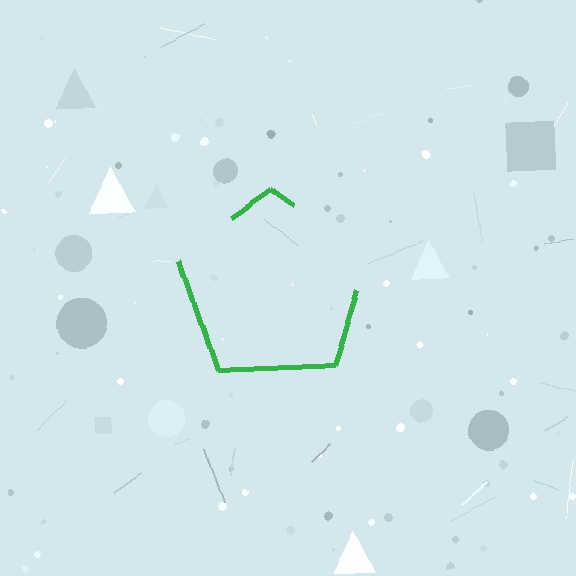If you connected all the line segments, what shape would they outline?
They would outline a pentagon.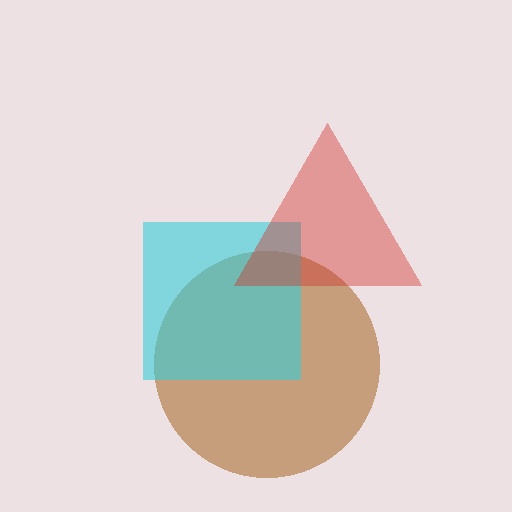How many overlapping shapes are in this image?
There are 3 overlapping shapes in the image.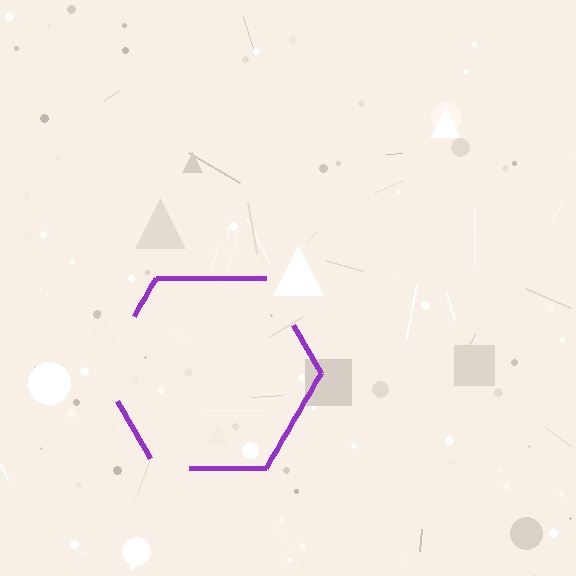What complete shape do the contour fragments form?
The contour fragments form a hexagon.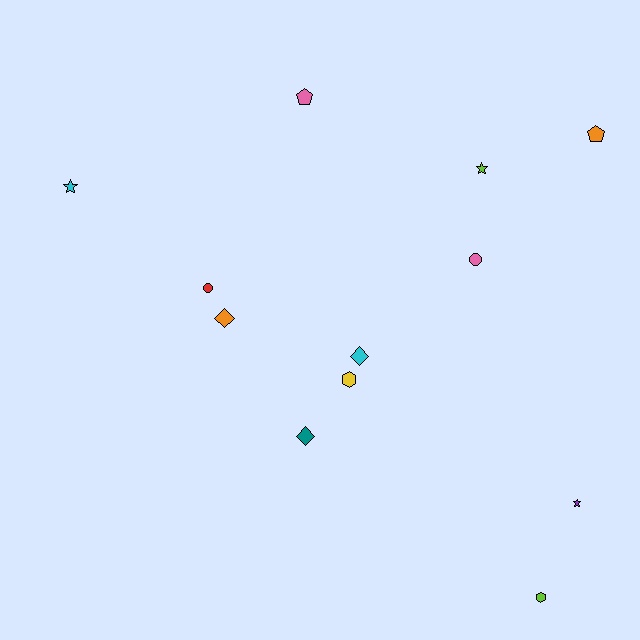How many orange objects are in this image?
There are 2 orange objects.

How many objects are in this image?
There are 12 objects.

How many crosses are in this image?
There are no crosses.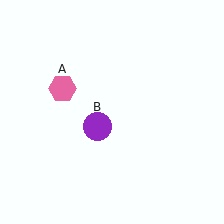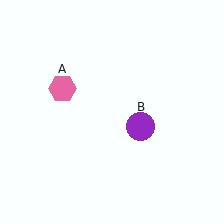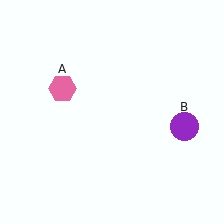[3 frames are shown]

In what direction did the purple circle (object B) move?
The purple circle (object B) moved right.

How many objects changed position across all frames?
1 object changed position: purple circle (object B).